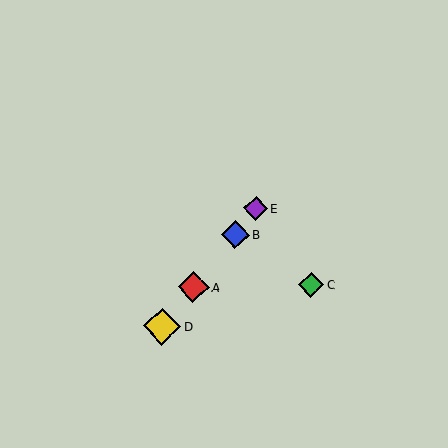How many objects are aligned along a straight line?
4 objects (A, B, D, E) are aligned along a straight line.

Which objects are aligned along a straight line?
Objects A, B, D, E are aligned along a straight line.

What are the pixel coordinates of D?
Object D is at (162, 327).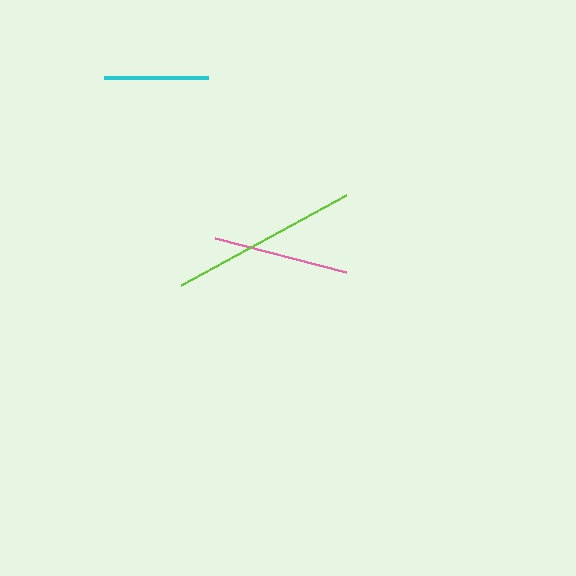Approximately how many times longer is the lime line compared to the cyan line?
The lime line is approximately 1.8 times the length of the cyan line.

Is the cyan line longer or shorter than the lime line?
The lime line is longer than the cyan line.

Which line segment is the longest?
The lime line is the longest at approximately 188 pixels.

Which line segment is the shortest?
The cyan line is the shortest at approximately 105 pixels.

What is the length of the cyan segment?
The cyan segment is approximately 105 pixels long.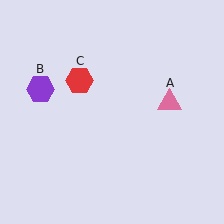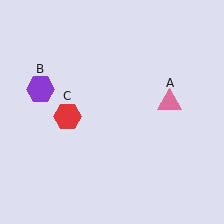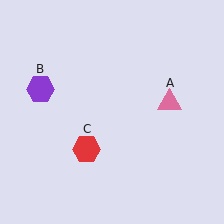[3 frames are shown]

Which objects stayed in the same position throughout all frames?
Pink triangle (object A) and purple hexagon (object B) remained stationary.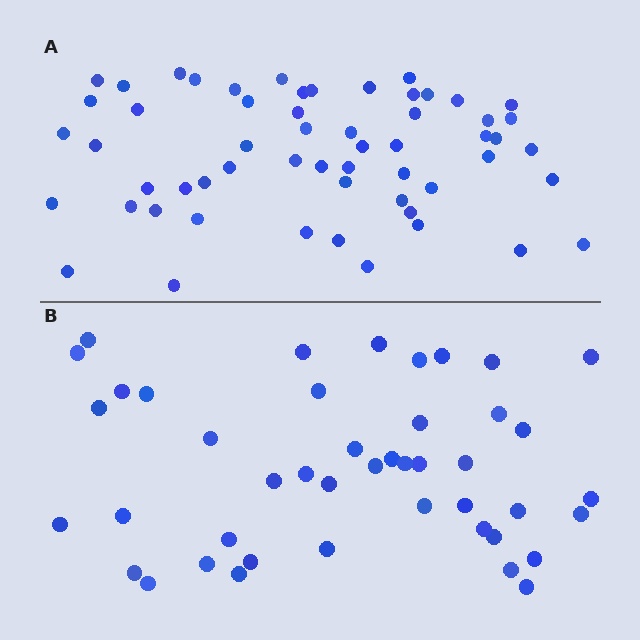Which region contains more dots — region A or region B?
Region A (the top region) has more dots.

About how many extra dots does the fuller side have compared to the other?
Region A has approximately 15 more dots than region B.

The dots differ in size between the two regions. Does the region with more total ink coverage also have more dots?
No. Region B has more total ink coverage because its dots are larger, but region A actually contains more individual dots. Total area can be misleading — the number of items is what matters here.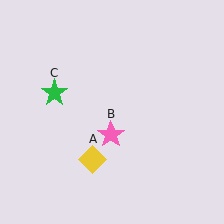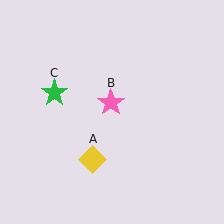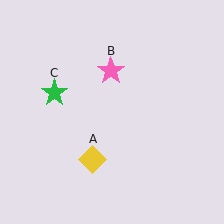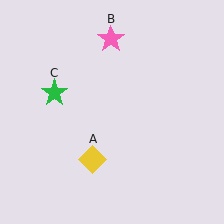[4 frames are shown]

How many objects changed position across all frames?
1 object changed position: pink star (object B).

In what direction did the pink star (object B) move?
The pink star (object B) moved up.